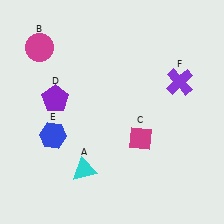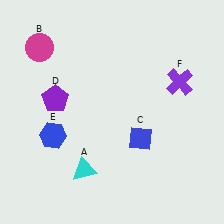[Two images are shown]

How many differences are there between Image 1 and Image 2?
There is 1 difference between the two images.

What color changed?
The diamond (C) changed from magenta in Image 1 to blue in Image 2.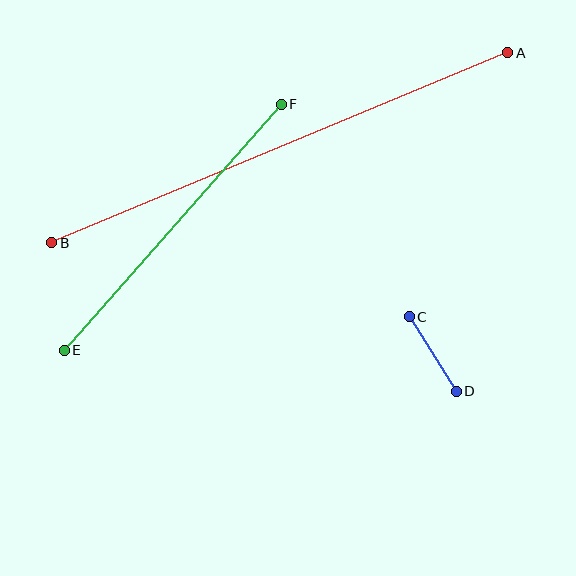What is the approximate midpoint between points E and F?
The midpoint is at approximately (173, 227) pixels.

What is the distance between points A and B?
The distance is approximately 494 pixels.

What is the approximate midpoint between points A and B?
The midpoint is at approximately (280, 148) pixels.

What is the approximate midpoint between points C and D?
The midpoint is at approximately (433, 354) pixels.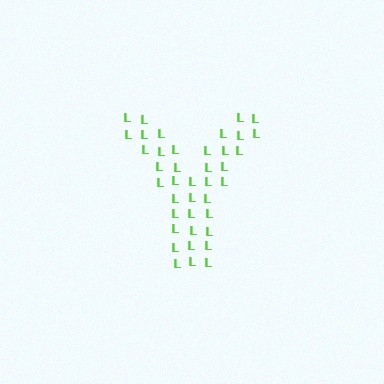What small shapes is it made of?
It is made of small letter L's.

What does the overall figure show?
The overall figure shows the letter Y.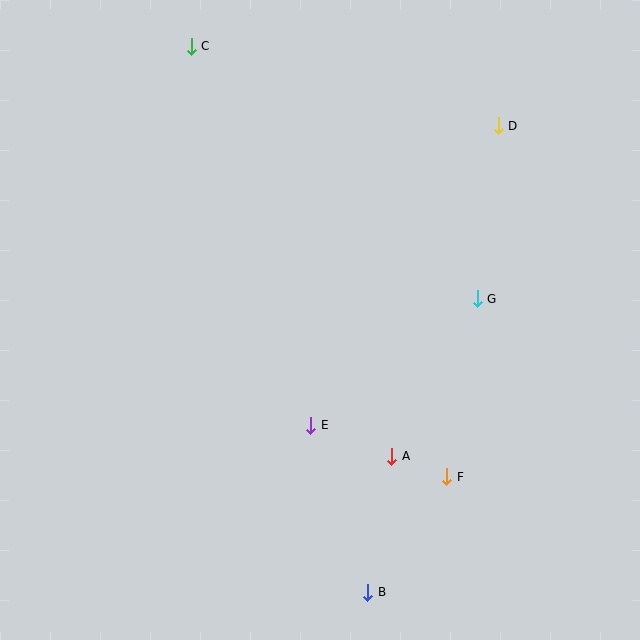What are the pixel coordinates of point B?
Point B is at (368, 592).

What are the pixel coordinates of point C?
Point C is at (191, 46).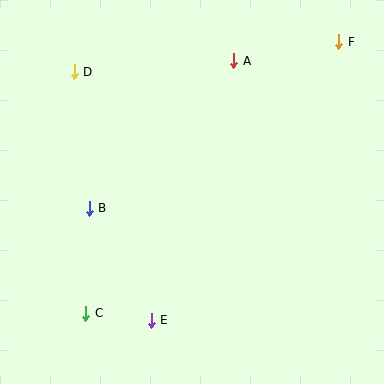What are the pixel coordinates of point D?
Point D is at (74, 72).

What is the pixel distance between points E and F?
The distance between E and F is 336 pixels.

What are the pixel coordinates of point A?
Point A is at (234, 61).